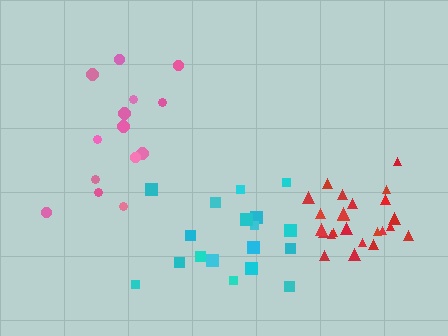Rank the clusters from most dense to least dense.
red, pink, cyan.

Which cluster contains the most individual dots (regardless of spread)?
Red (24).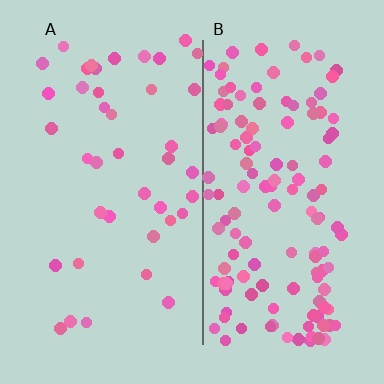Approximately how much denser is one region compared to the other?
Approximately 3.2× — region B over region A.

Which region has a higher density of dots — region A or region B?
B (the right).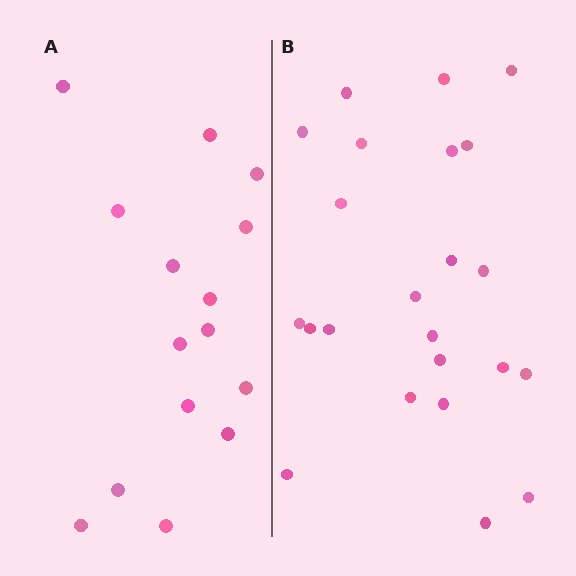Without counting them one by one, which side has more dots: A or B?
Region B (the right region) has more dots.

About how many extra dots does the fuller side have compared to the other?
Region B has roughly 8 or so more dots than region A.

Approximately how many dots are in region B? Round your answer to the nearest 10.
About 20 dots. (The exact count is 23, which rounds to 20.)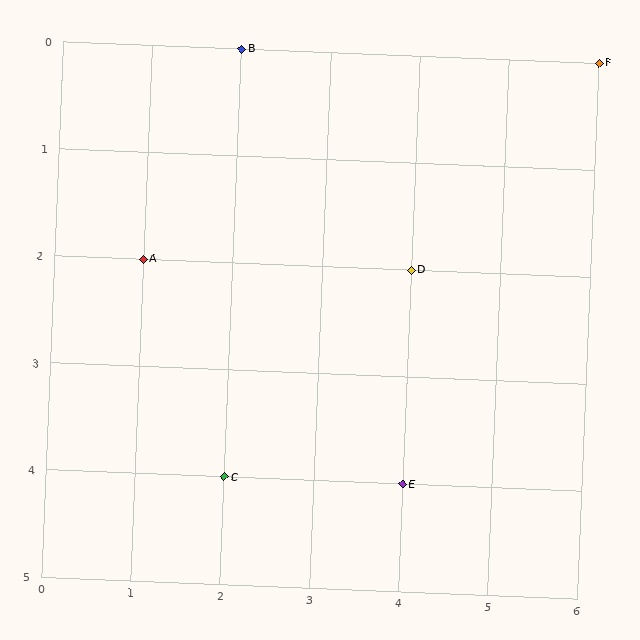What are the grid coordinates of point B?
Point B is at grid coordinates (2, 0).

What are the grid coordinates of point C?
Point C is at grid coordinates (2, 4).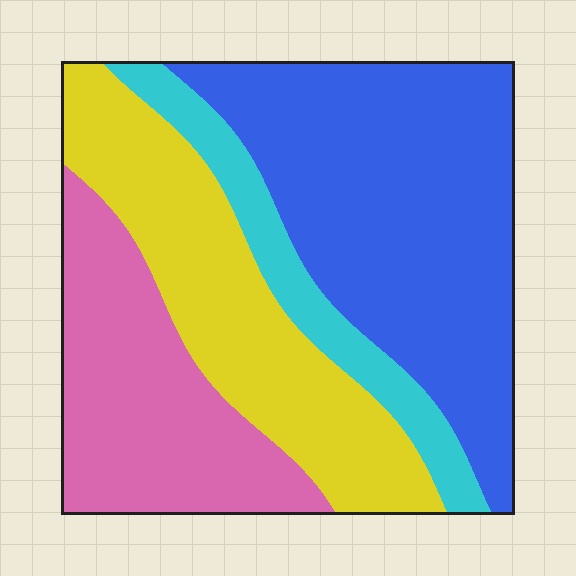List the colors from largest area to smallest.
From largest to smallest: blue, yellow, pink, cyan.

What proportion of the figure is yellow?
Yellow covers 26% of the figure.